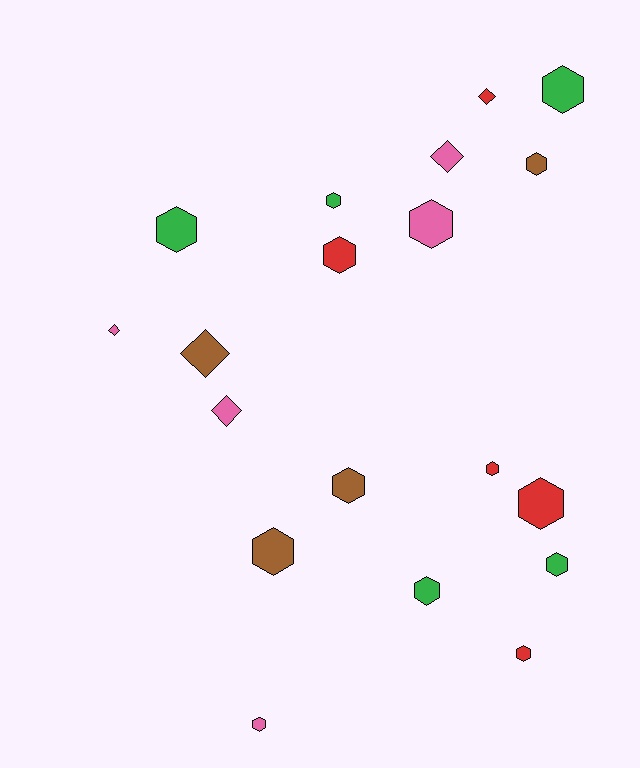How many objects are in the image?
There are 19 objects.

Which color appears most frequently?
Green, with 5 objects.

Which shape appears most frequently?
Hexagon, with 14 objects.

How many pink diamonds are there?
There are 3 pink diamonds.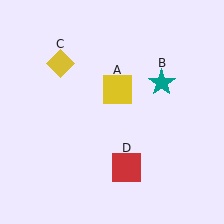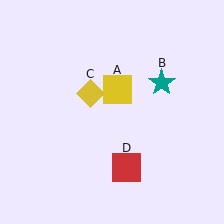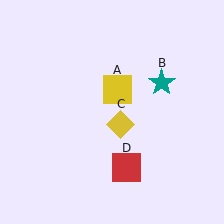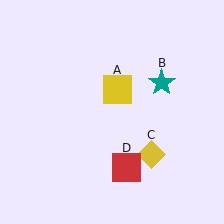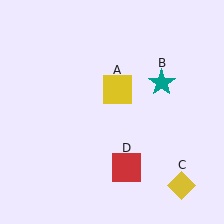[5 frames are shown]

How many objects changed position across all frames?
1 object changed position: yellow diamond (object C).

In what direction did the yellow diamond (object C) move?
The yellow diamond (object C) moved down and to the right.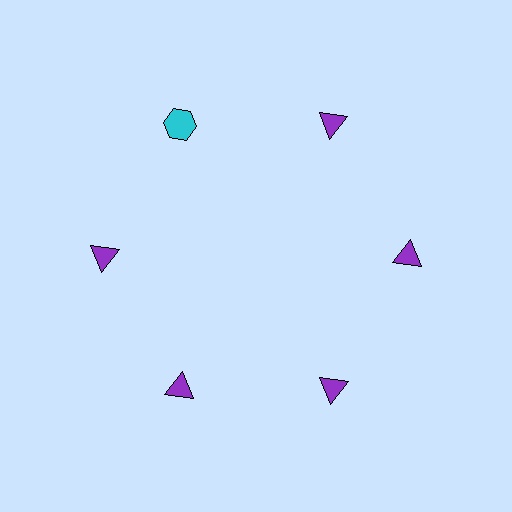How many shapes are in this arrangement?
There are 6 shapes arranged in a ring pattern.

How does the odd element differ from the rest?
It differs in both color (cyan instead of purple) and shape (hexagon instead of triangle).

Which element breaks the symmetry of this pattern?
The cyan hexagon at roughly the 11 o'clock position breaks the symmetry. All other shapes are purple triangles.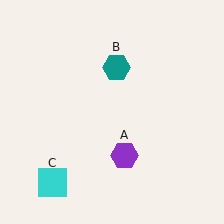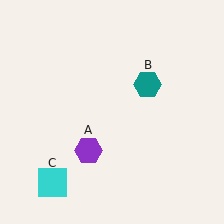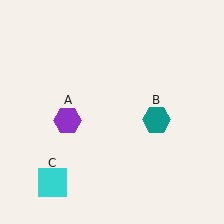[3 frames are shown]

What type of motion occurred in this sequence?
The purple hexagon (object A), teal hexagon (object B) rotated clockwise around the center of the scene.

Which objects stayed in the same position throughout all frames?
Cyan square (object C) remained stationary.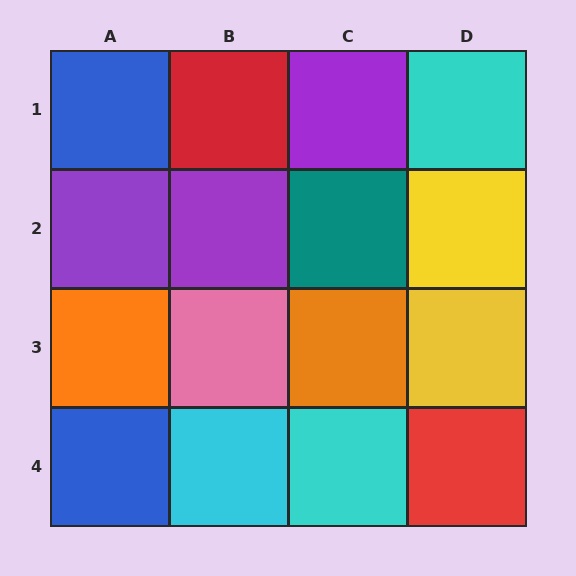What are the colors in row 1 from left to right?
Blue, red, purple, cyan.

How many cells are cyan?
3 cells are cyan.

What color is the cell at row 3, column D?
Yellow.